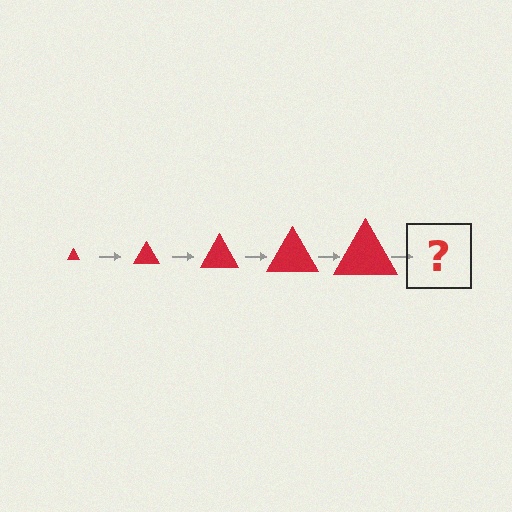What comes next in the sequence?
The next element should be a red triangle, larger than the previous one.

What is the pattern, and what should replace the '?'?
The pattern is that the triangle gets progressively larger each step. The '?' should be a red triangle, larger than the previous one.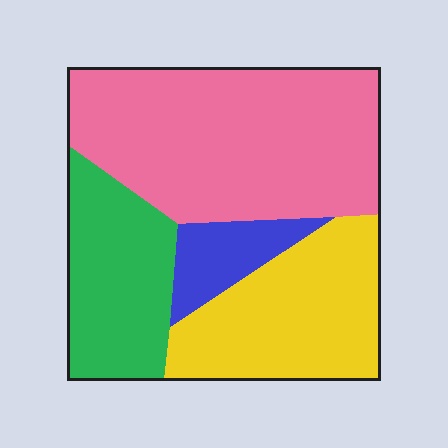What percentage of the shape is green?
Green takes up about one fifth (1/5) of the shape.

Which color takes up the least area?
Blue, at roughly 10%.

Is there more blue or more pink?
Pink.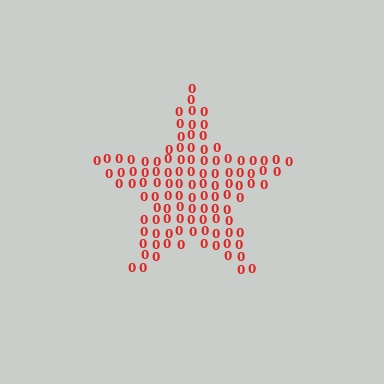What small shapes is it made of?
It is made of small digit 0's.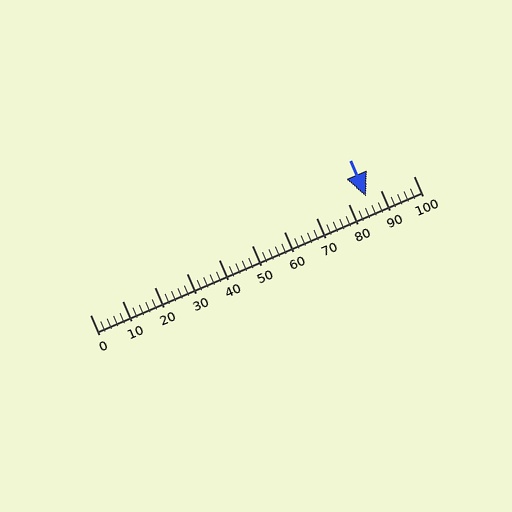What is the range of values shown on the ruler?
The ruler shows values from 0 to 100.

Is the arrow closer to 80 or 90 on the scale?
The arrow is closer to 90.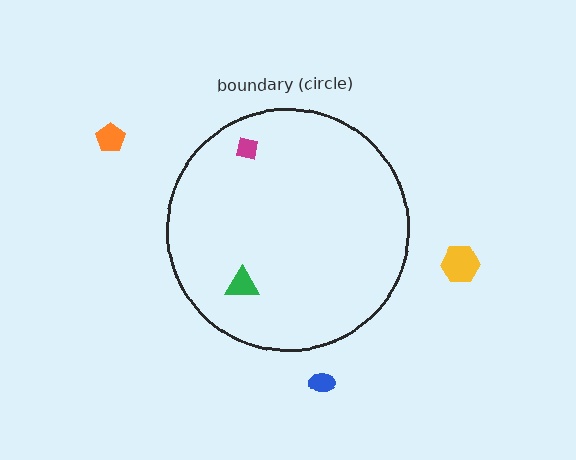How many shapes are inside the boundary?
2 inside, 3 outside.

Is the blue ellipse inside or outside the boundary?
Outside.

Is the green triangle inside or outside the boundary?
Inside.